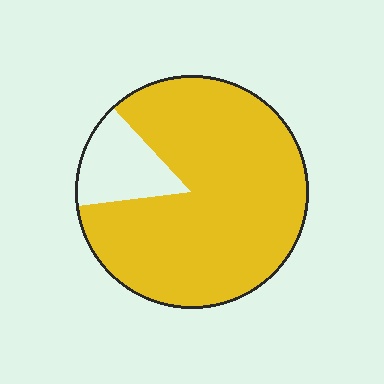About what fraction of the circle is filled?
About five sixths (5/6).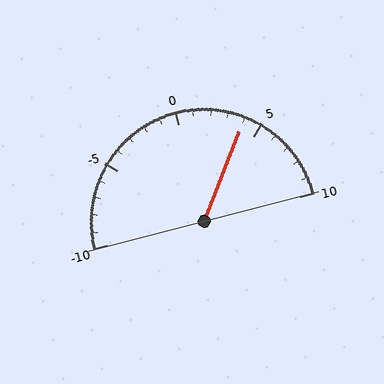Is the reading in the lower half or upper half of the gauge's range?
The reading is in the upper half of the range (-10 to 10).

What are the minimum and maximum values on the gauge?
The gauge ranges from -10 to 10.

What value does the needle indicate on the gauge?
The needle indicates approximately 4.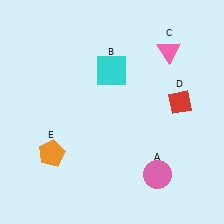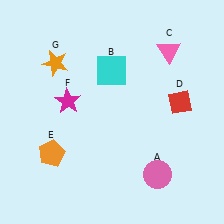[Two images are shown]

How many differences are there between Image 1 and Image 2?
There are 2 differences between the two images.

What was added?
A magenta star (F), an orange star (G) were added in Image 2.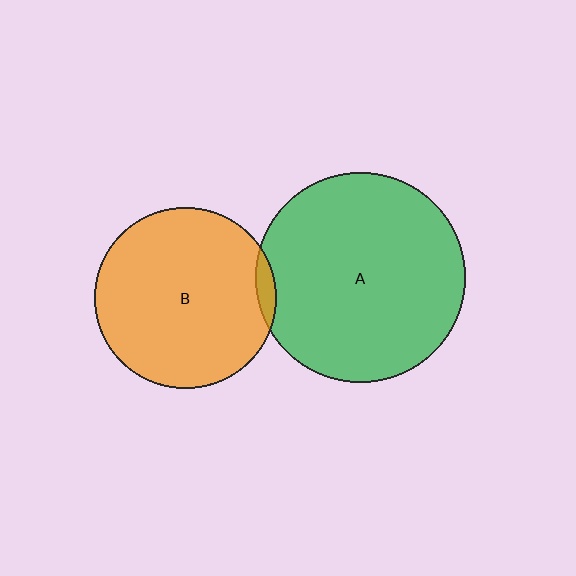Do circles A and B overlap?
Yes.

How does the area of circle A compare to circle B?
Approximately 1.3 times.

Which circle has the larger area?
Circle A (green).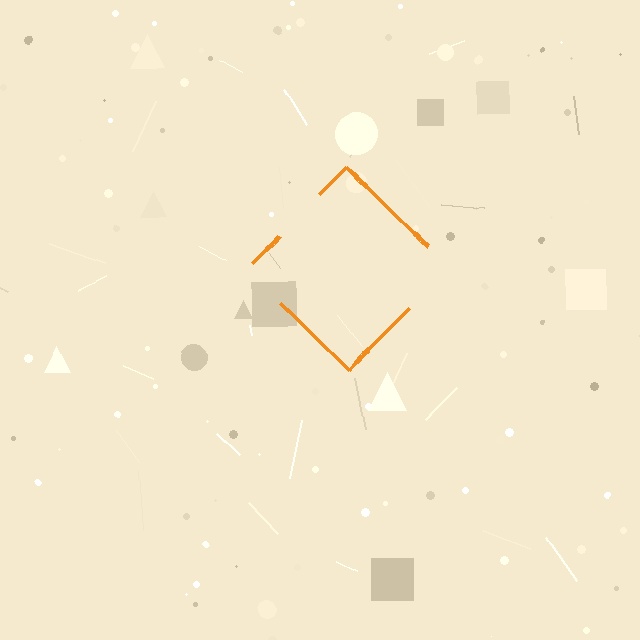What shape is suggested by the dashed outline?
The dashed outline suggests a diamond.